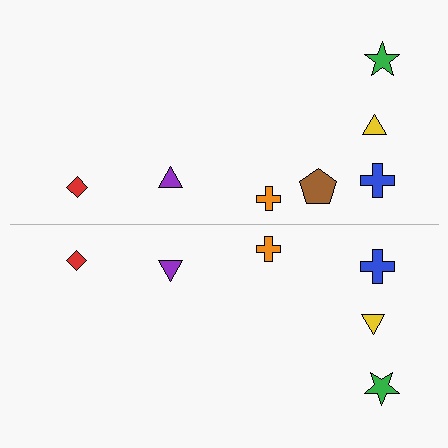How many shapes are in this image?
There are 13 shapes in this image.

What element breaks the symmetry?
A brown pentagon is missing from the bottom side.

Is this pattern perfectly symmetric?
No, the pattern is not perfectly symmetric. A brown pentagon is missing from the bottom side.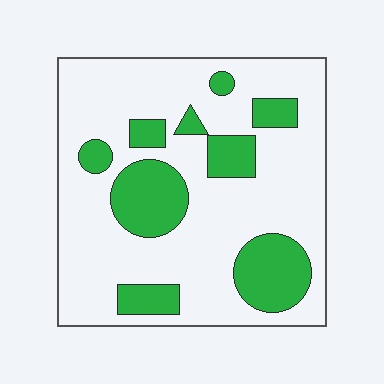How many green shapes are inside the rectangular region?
9.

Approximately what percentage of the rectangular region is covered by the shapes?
Approximately 25%.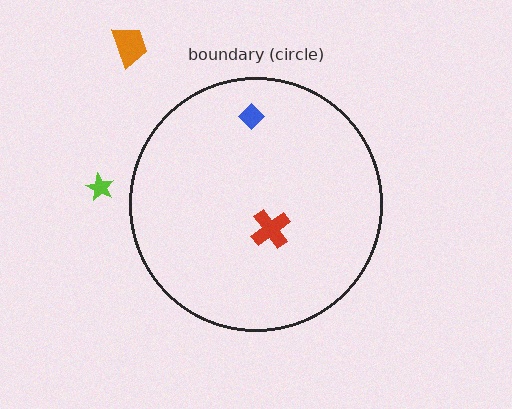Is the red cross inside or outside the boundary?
Inside.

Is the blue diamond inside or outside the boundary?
Inside.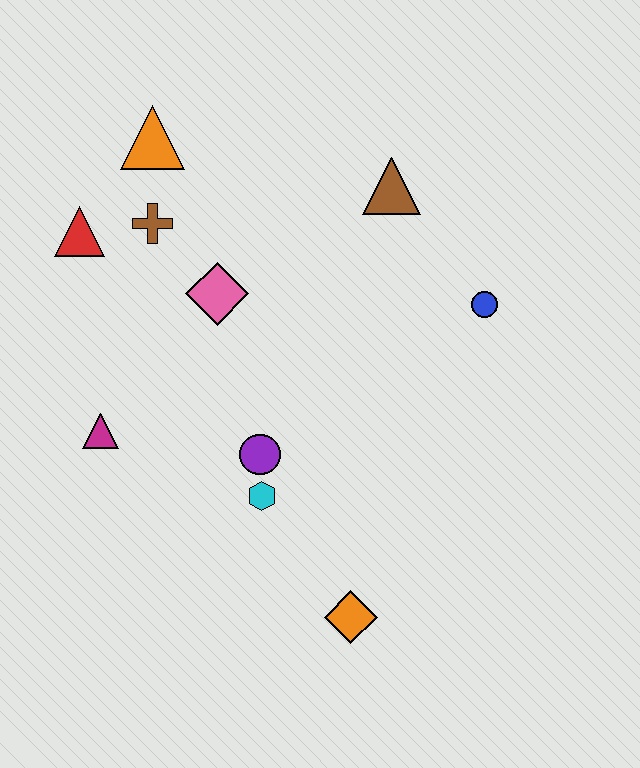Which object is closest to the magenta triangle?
The purple circle is closest to the magenta triangle.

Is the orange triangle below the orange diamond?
No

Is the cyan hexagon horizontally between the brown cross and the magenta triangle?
No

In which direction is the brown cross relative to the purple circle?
The brown cross is above the purple circle.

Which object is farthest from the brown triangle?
The orange diamond is farthest from the brown triangle.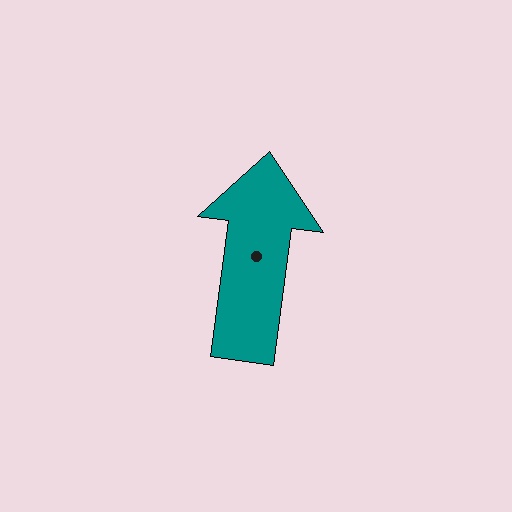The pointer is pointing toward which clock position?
Roughly 12 o'clock.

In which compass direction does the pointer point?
North.